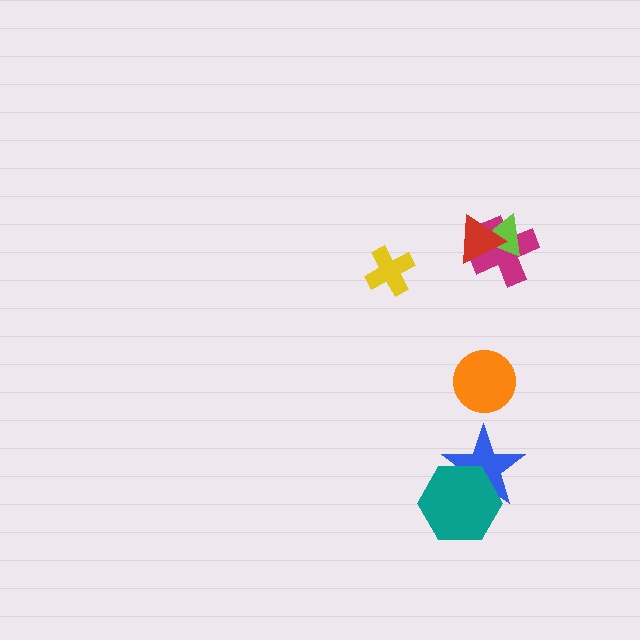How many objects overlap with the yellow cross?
0 objects overlap with the yellow cross.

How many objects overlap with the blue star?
1 object overlaps with the blue star.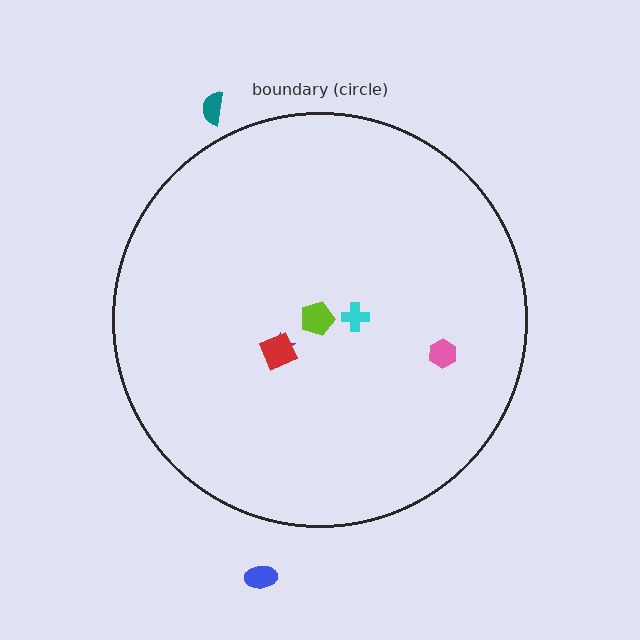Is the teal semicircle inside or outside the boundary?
Outside.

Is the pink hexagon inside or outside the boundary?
Inside.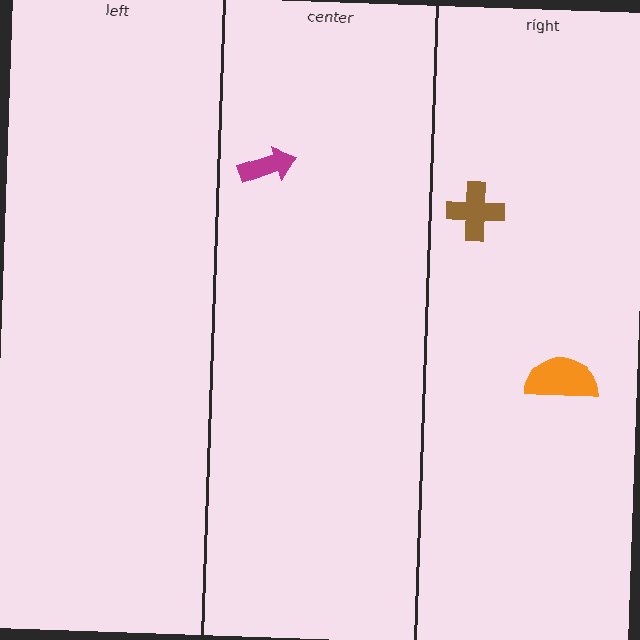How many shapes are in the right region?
2.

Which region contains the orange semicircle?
The right region.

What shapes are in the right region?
The brown cross, the orange semicircle.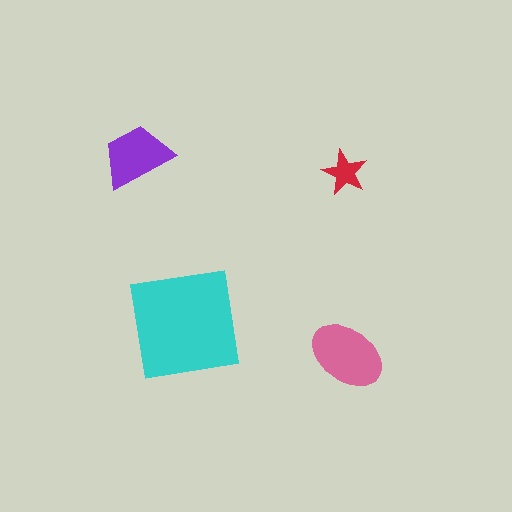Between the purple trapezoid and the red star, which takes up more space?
The purple trapezoid.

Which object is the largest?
The cyan square.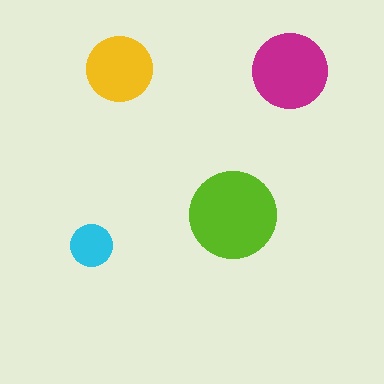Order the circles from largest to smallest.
the lime one, the magenta one, the yellow one, the cyan one.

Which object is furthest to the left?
The cyan circle is leftmost.